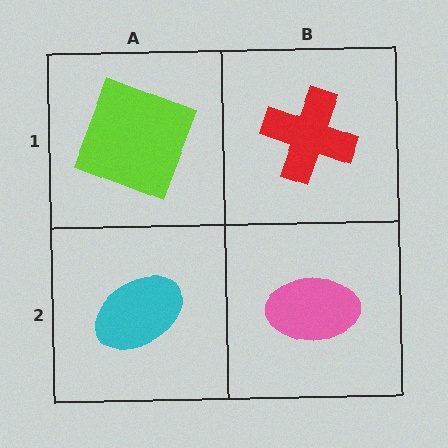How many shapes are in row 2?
2 shapes.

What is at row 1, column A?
A lime square.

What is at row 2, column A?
A cyan ellipse.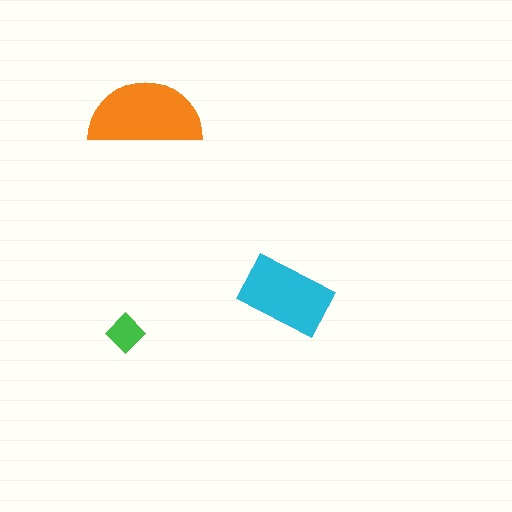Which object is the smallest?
The green diamond.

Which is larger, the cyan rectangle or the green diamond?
The cyan rectangle.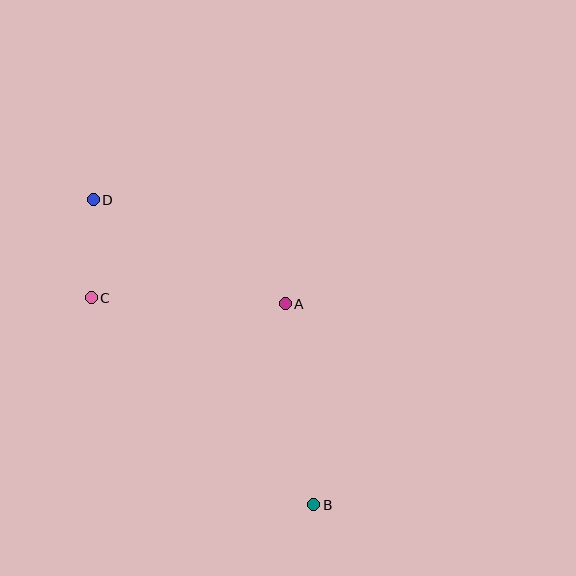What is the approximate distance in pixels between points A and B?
The distance between A and B is approximately 203 pixels.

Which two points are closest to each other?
Points C and D are closest to each other.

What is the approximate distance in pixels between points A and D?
The distance between A and D is approximately 218 pixels.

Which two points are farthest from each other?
Points B and D are farthest from each other.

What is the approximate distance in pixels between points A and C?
The distance between A and C is approximately 194 pixels.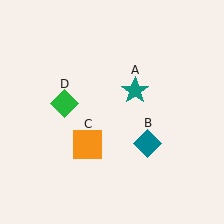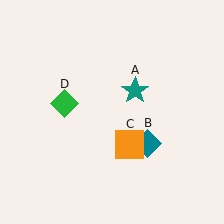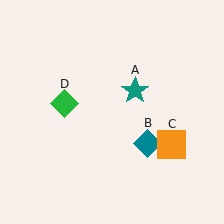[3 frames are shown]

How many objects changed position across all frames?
1 object changed position: orange square (object C).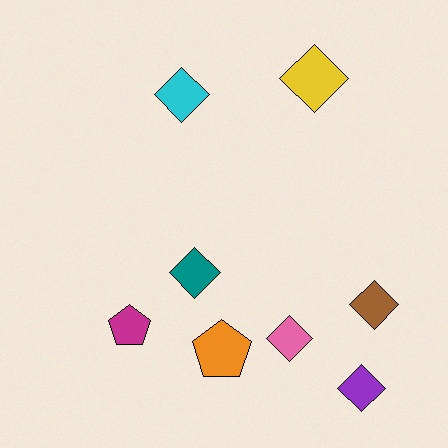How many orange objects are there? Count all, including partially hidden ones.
There is 1 orange object.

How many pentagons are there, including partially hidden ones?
There are 2 pentagons.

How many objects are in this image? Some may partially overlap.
There are 8 objects.